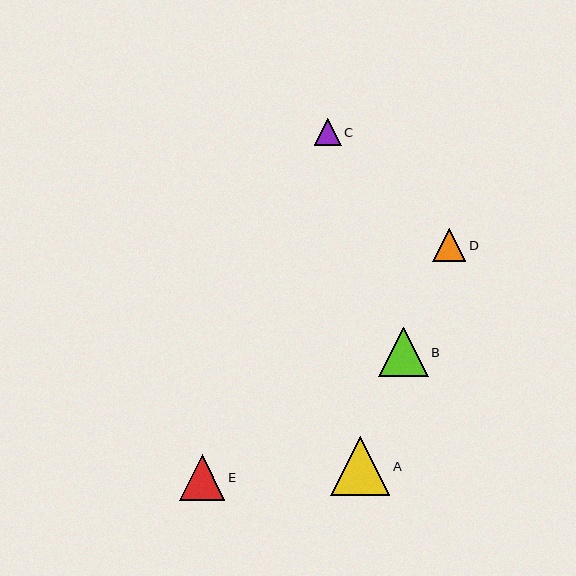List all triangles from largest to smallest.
From largest to smallest: A, B, E, D, C.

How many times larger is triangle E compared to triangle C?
Triangle E is approximately 1.7 times the size of triangle C.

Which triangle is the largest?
Triangle A is the largest with a size of approximately 59 pixels.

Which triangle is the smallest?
Triangle C is the smallest with a size of approximately 27 pixels.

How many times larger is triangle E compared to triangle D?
Triangle E is approximately 1.4 times the size of triangle D.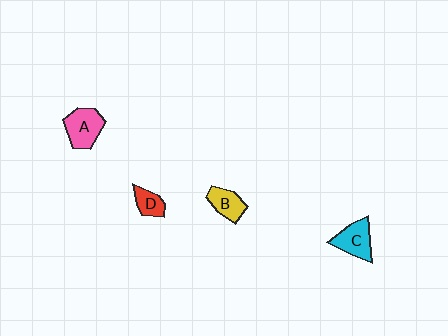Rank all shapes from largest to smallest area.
From largest to smallest: A (pink), C (cyan), B (yellow), D (red).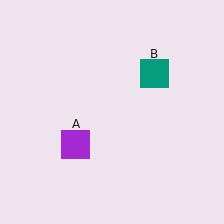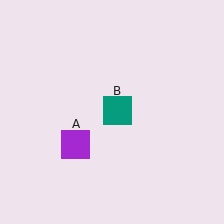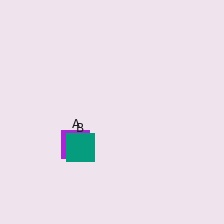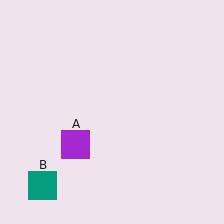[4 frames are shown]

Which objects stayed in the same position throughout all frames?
Purple square (object A) remained stationary.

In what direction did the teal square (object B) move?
The teal square (object B) moved down and to the left.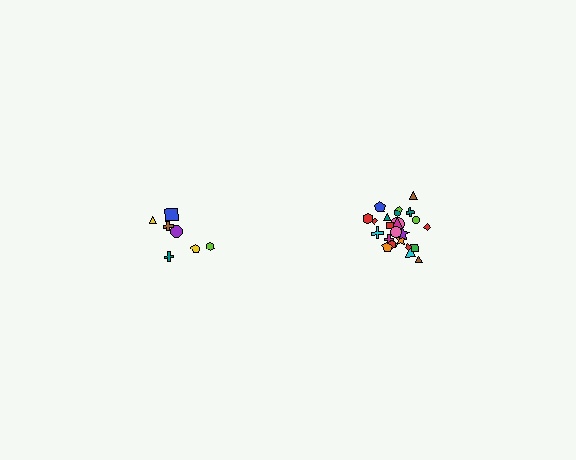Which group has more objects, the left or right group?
The right group.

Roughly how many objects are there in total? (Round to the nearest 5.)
Roughly 30 objects in total.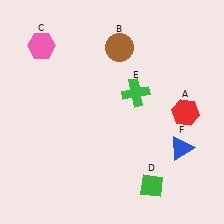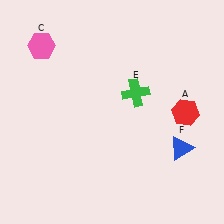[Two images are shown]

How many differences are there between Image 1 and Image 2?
There are 2 differences between the two images.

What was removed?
The green diamond (D), the brown circle (B) were removed in Image 2.